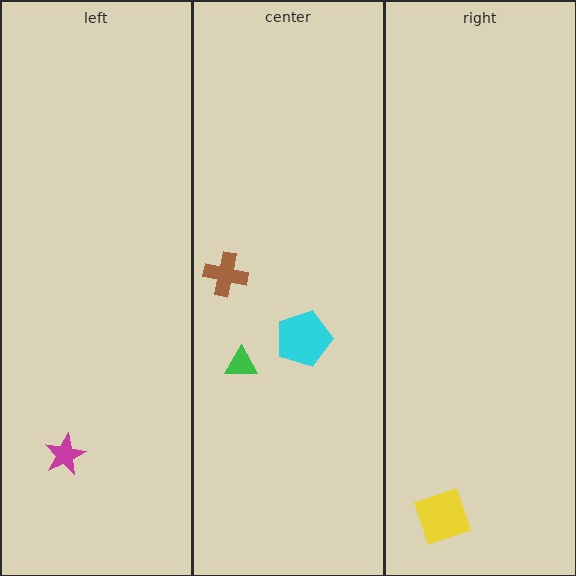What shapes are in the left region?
The magenta star.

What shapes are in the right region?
The yellow diamond.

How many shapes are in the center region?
3.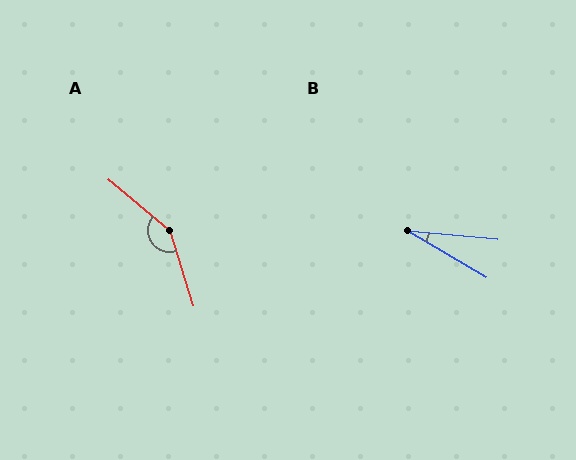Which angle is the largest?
A, at approximately 147 degrees.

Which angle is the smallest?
B, at approximately 25 degrees.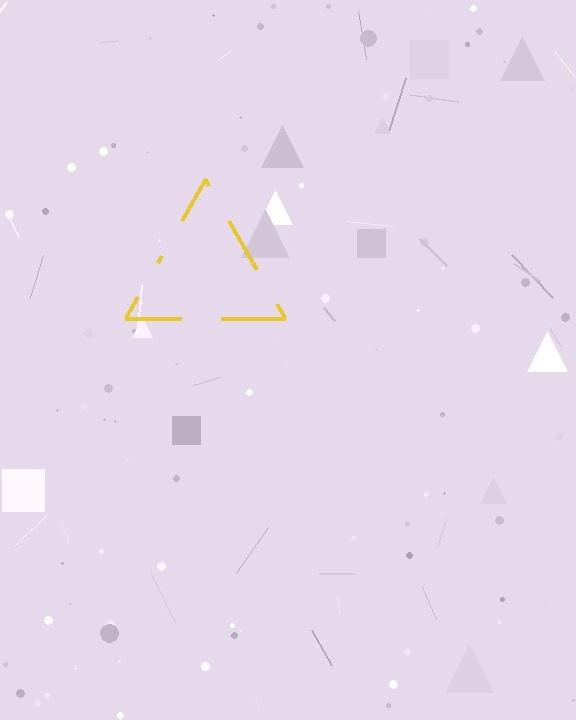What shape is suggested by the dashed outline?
The dashed outline suggests a triangle.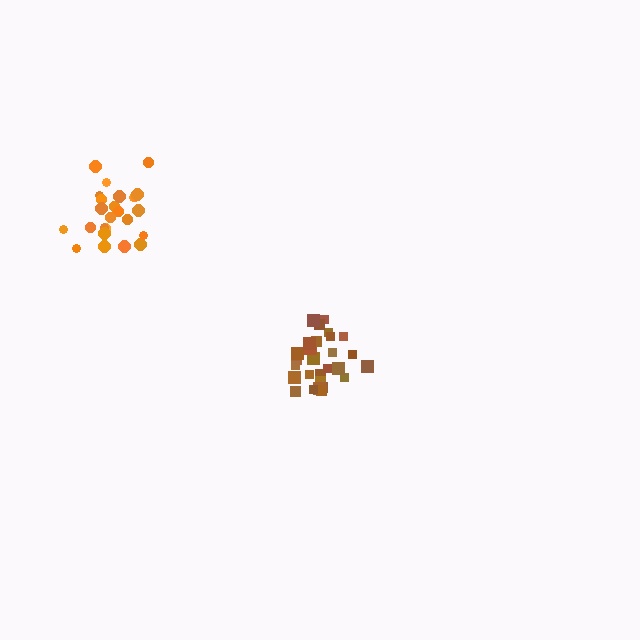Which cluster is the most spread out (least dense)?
Brown.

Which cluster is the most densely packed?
Orange.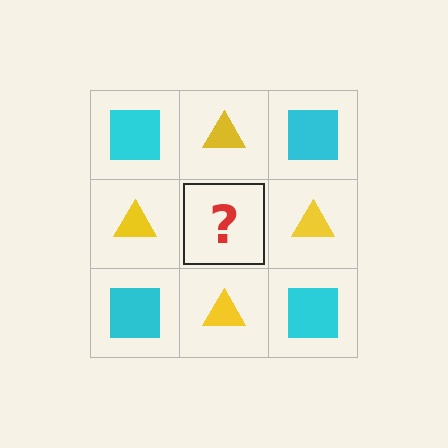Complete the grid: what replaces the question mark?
The question mark should be replaced with a cyan square.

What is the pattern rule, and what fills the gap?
The rule is that it alternates cyan square and yellow triangle in a checkerboard pattern. The gap should be filled with a cyan square.